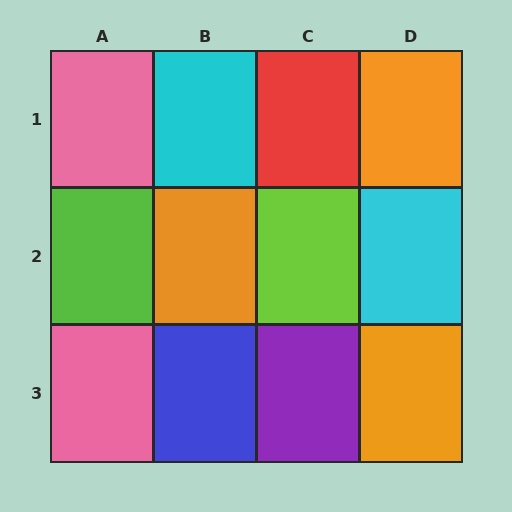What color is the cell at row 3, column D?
Orange.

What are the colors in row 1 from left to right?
Pink, cyan, red, orange.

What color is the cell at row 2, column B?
Orange.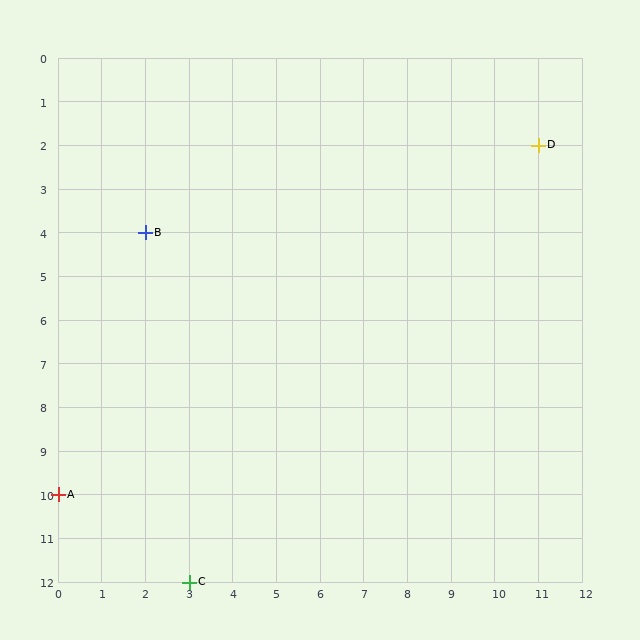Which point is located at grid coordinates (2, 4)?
Point B is at (2, 4).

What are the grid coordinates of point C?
Point C is at grid coordinates (3, 12).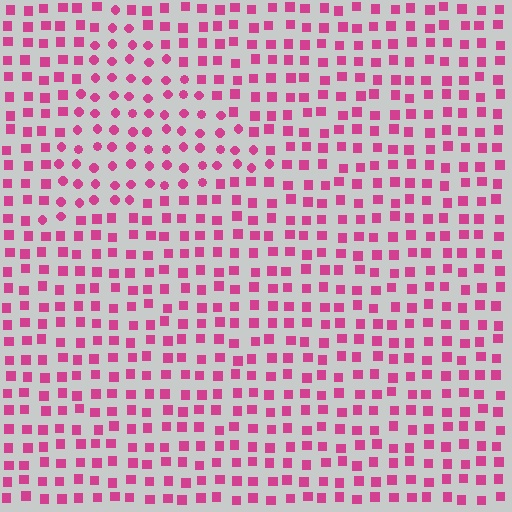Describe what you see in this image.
The image is filled with small magenta elements arranged in a uniform grid. A triangle-shaped region contains circles, while the surrounding area contains squares. The boundary is defined purely by the change in element shape.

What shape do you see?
I see a triangle.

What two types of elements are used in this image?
The image uses circles inside the triangle region and squares outside it.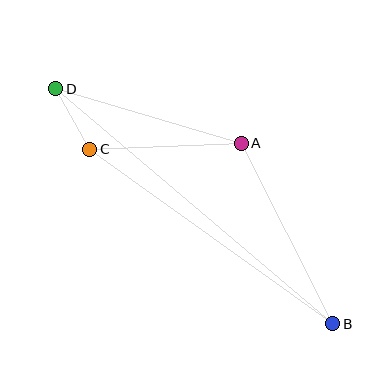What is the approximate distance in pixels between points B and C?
The distance between B and C is approximately 299 pixels.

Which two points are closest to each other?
Points C and D are closest to each other.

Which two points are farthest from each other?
Points B and D are farthest from each other.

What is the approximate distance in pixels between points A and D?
The distance between A and D is approximately 194 pixels.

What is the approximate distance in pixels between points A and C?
The distance between A and C is approximately 152 pixels.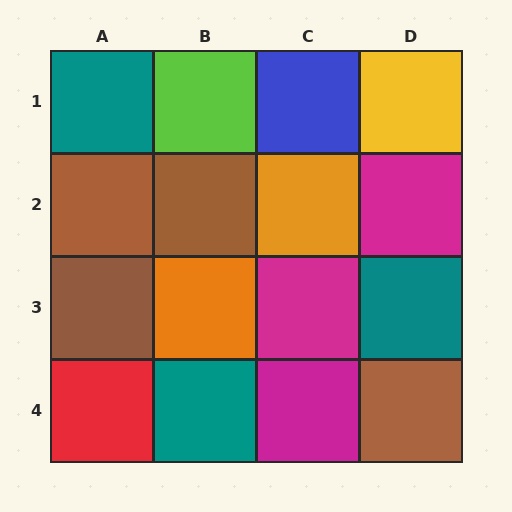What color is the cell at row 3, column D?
Teal.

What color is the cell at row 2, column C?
Orange.